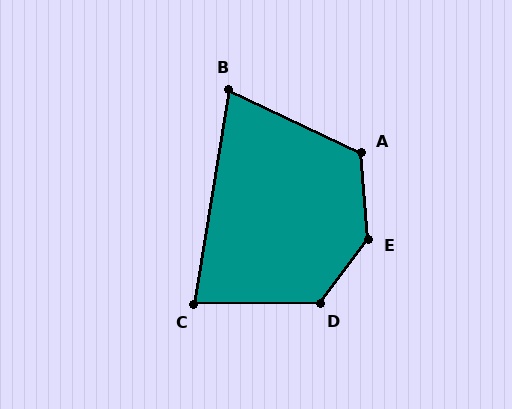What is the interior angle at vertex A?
Approximately 120 degrees (obtuse).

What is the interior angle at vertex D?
Approximately 128 degrees (obtuse).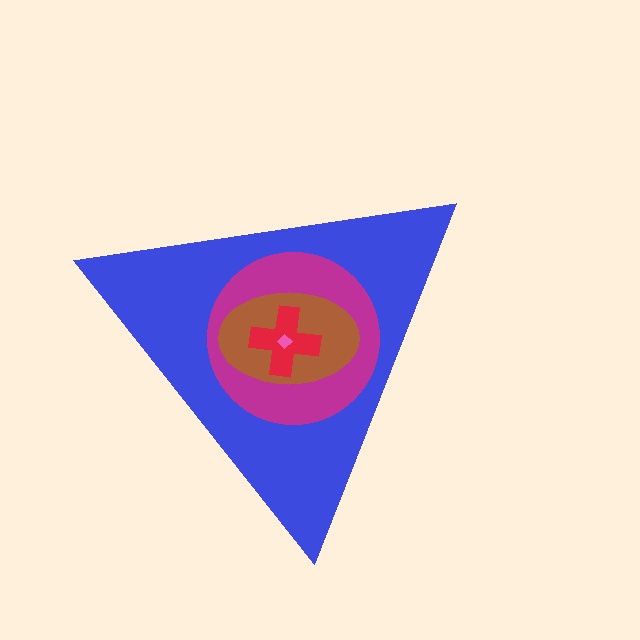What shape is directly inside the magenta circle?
The brown ellipse.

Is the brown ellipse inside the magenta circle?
Yes.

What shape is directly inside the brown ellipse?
The red cross.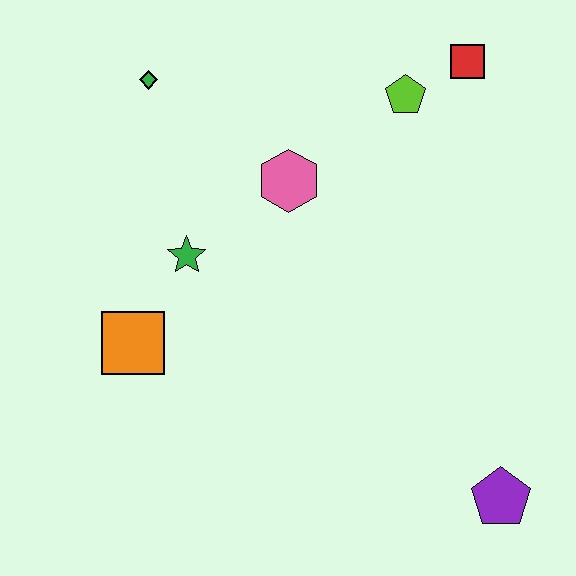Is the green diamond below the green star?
No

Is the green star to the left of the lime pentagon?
Yes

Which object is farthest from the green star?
The purple pentagon is farthest from the green star.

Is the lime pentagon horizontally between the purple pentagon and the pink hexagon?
Yes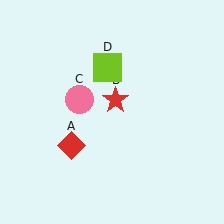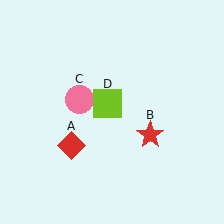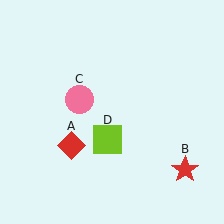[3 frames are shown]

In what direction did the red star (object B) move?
The red star (object B) moved down and to the right.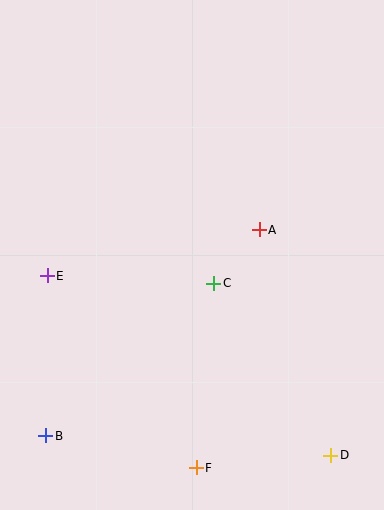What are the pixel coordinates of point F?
Point F is at (196, 468).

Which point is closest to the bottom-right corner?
Point D is closest to the bottom-right corner.